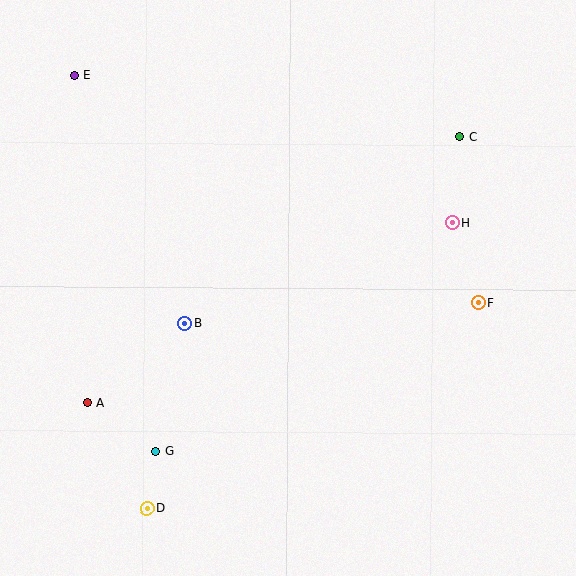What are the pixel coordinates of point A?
Point A is at (87, 402).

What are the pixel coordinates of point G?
Point G is at (155, 451).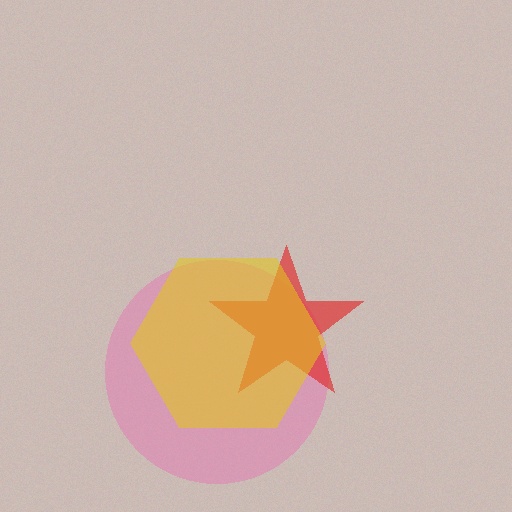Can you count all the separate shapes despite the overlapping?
Yes, there are 3 separate shapes.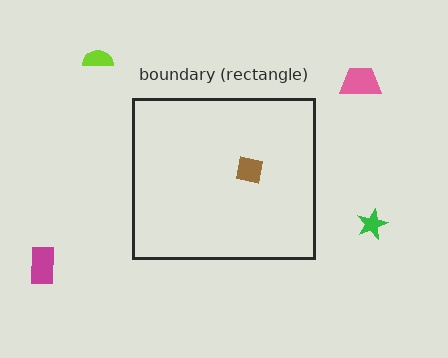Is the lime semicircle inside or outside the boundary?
Outside.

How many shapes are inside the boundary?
1 inside, 4 outside.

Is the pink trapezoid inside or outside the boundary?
Outside.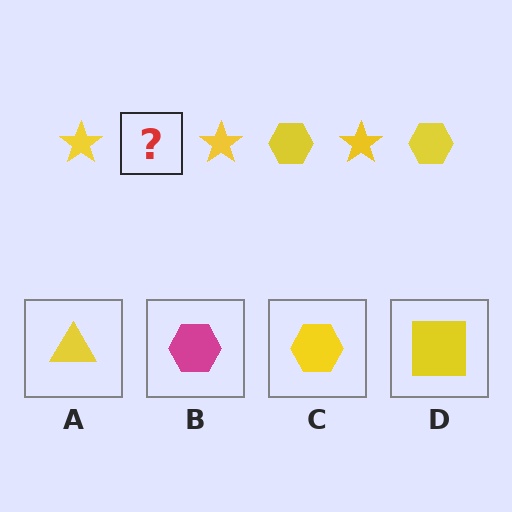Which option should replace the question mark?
Option C.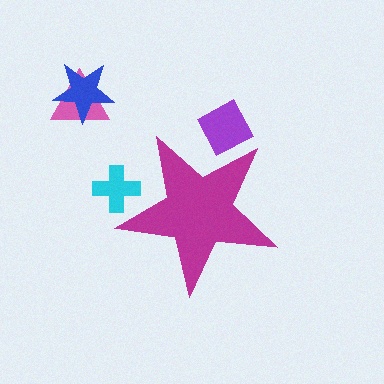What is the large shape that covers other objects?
A magenta star.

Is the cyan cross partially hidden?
Yes, the cyan cross is partially hidden behind the magenta star.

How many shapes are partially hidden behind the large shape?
2 shapes are partially hidden.